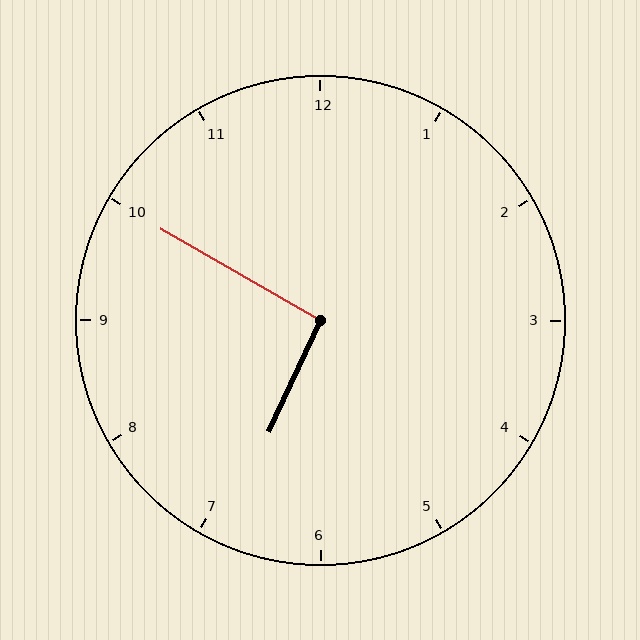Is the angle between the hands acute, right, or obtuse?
It is right.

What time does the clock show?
6:50.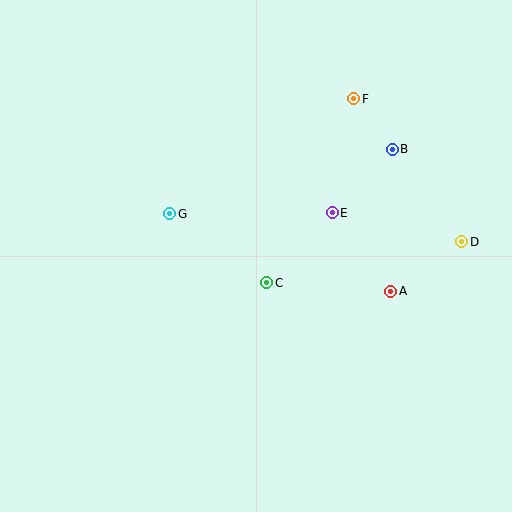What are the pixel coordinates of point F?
Point F is at (354, 99).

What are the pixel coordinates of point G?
Point G is at (170, 214).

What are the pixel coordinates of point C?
Point C is at (267, 283).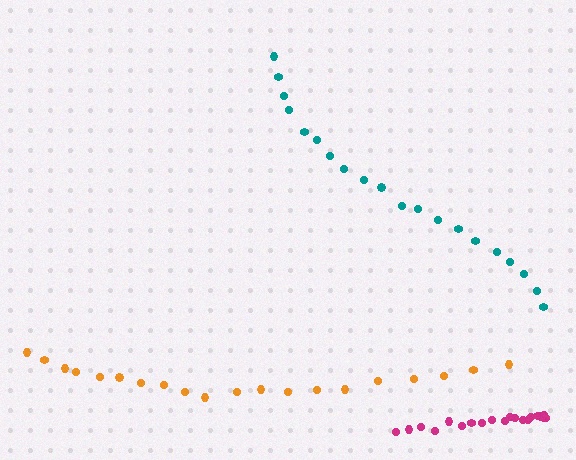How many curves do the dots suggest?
There are 3 distinct paths.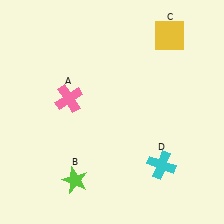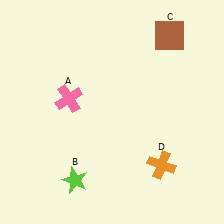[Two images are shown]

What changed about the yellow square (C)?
In Image 1, C is yellow. In Image 2, it changed to brown.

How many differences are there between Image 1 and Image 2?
There are 2 differences between the two images.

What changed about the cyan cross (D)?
In Image 1, D is cyan. In Image 2, it changed to orange.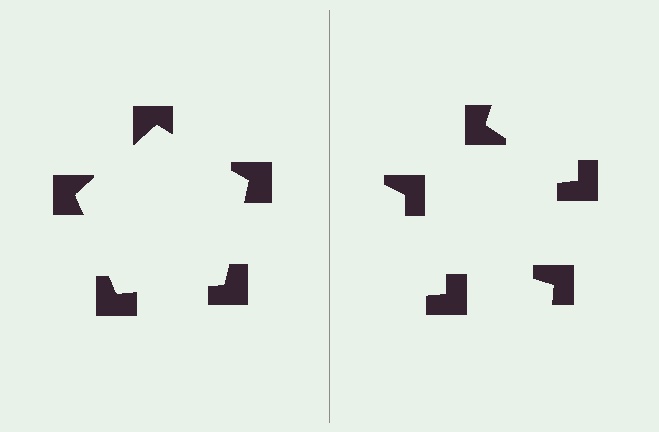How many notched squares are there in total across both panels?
10 — 5 on each side.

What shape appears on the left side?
An illusory pentagon.